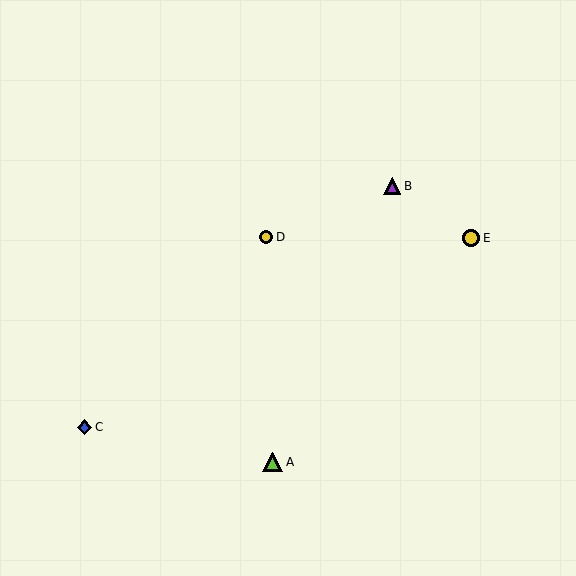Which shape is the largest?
The lime triangle (labeled A) is the largest.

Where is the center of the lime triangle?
The center of the lime triangle is at (273, 462).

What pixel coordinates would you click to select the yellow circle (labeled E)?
Click at (471, 238) to select the yellow circle E.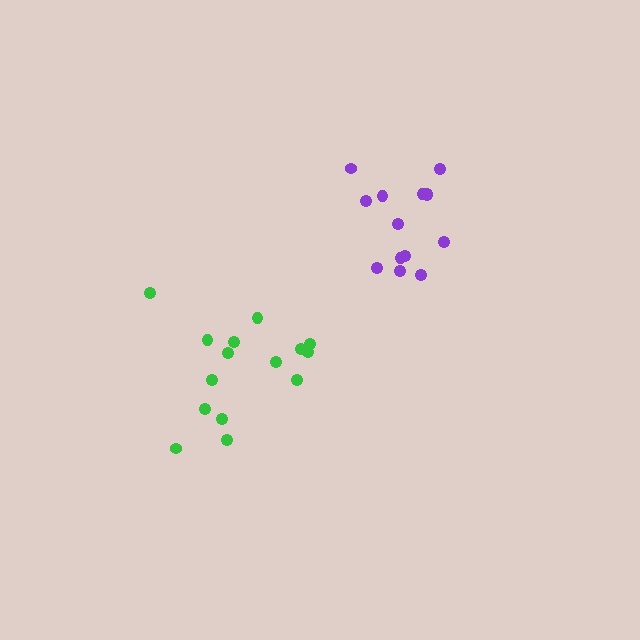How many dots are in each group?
Group 1: 14 dots, Group 2: 15 dots (29 total).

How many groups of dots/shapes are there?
There are 2 groups.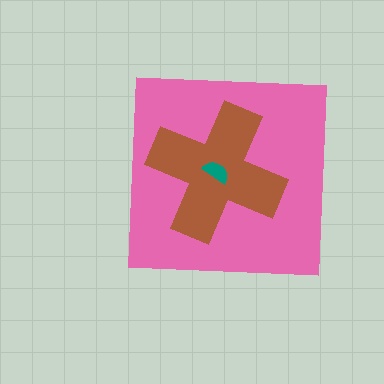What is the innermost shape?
The teal semicircle.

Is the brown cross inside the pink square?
Yes.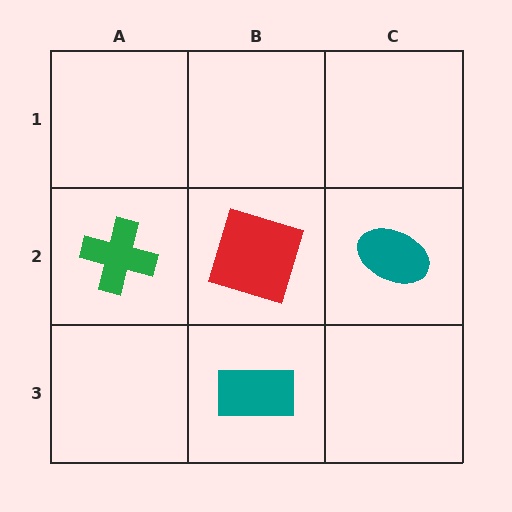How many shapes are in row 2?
3 shapes.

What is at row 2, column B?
A red square.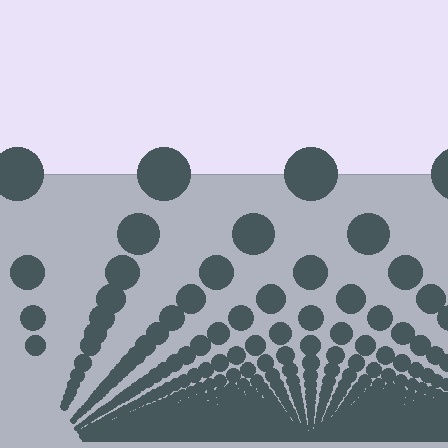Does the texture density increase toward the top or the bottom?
Density increases toward the bottom.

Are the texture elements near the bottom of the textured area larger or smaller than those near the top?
Smaller. The gradient is inverted — elements near the bottom are smaller and denser.